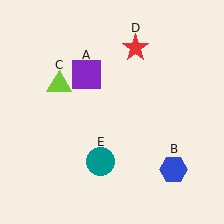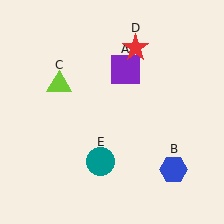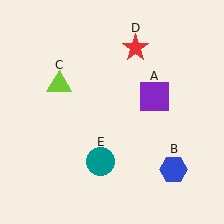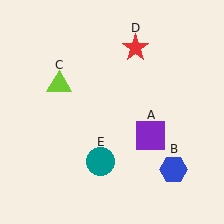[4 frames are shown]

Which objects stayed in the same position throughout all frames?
Blue hexagon (object B) and lime triangle (object C) and red star (object D) and teal circle (object E) remained stationary.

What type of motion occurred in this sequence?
The purple square (object A) rotated clockwise around the center of the scene.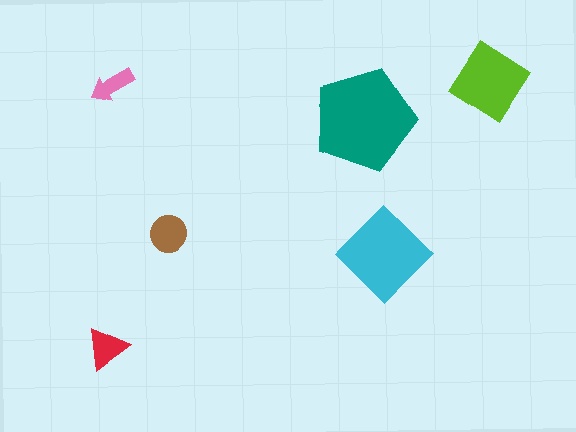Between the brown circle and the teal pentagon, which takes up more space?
The teal pentagon.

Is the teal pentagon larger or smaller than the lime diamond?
Larger.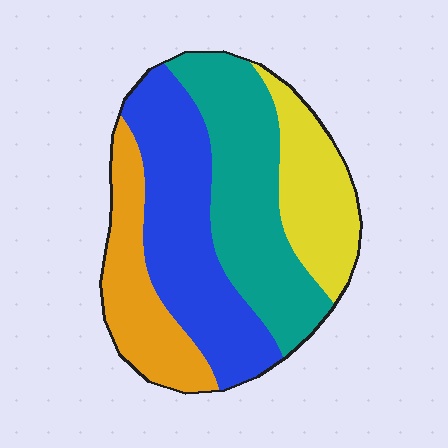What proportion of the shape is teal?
Teal takes up between a sixth and a third of the shape.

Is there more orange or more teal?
Teal.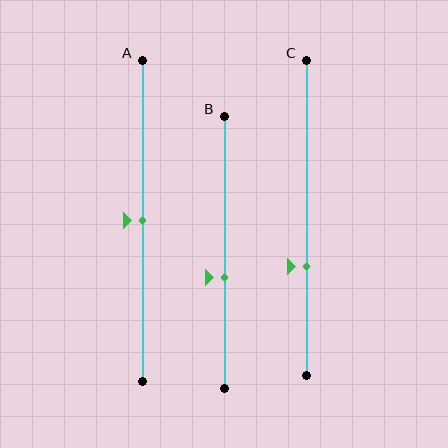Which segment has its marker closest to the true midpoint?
Segment A has its marker closest to the true midpoint.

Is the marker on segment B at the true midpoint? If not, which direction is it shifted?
No, the marker on segment B is shifted downward by about 9% of the segment length.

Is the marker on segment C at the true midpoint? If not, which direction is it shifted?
No, the marker on segment C is shifted downward by about 15% of the segment length.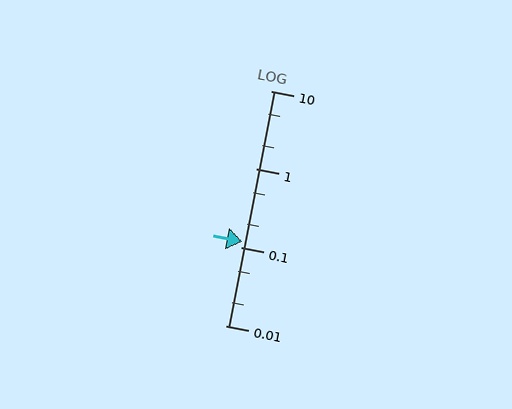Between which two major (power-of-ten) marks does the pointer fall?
The pointer is between 0.1 and 1.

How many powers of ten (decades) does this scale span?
The scale spans 3 decades, from 0.01 to 10.